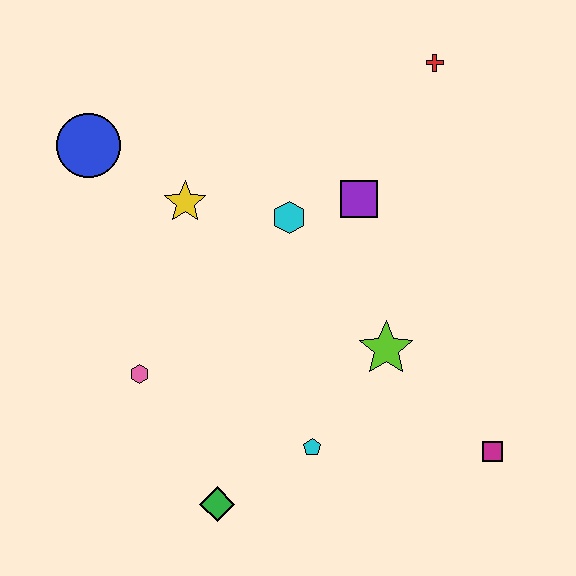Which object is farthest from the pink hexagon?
The red cross is farthest from the pink hexagon.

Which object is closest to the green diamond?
The cyan pentagon is closest to the green diamond.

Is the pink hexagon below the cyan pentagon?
No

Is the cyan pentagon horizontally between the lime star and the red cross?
No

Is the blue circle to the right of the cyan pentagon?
No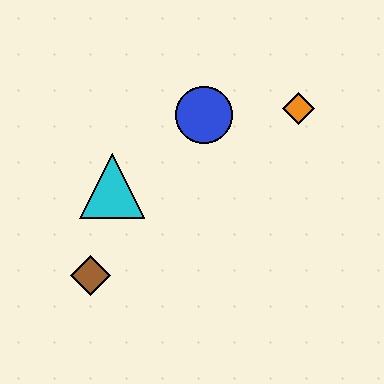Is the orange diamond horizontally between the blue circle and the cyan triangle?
No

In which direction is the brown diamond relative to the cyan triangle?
The brown diamond is below the cyan triangle.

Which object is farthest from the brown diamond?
The orange diamond is farthest from the brown diamond.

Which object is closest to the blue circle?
The orange diamond is closest to the blue circle.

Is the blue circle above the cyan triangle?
Yes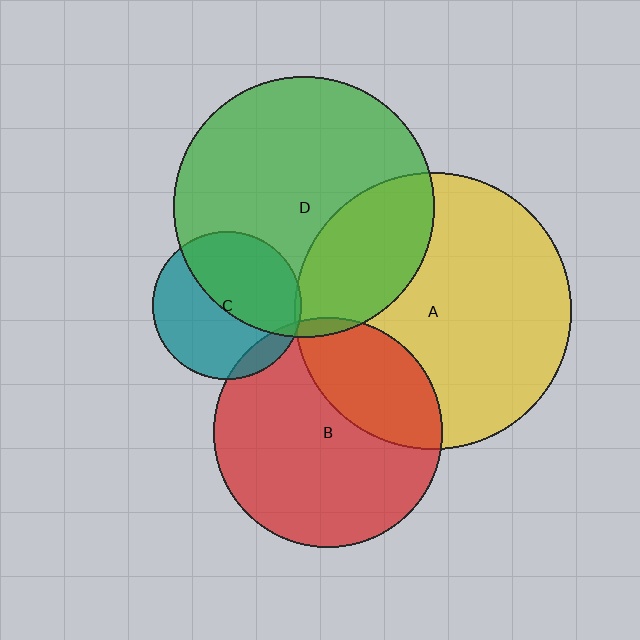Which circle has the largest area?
Circle A (yellow).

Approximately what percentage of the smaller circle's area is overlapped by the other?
Approximately 30%.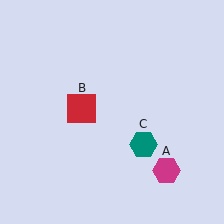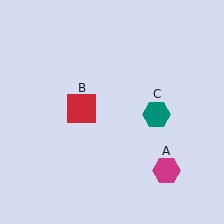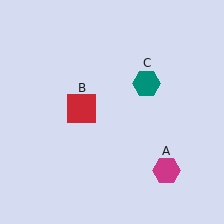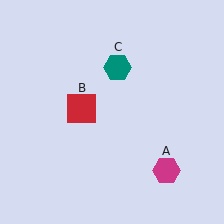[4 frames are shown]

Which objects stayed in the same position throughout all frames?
Magenta hexagon (object A) and red square (object B) remained stationary.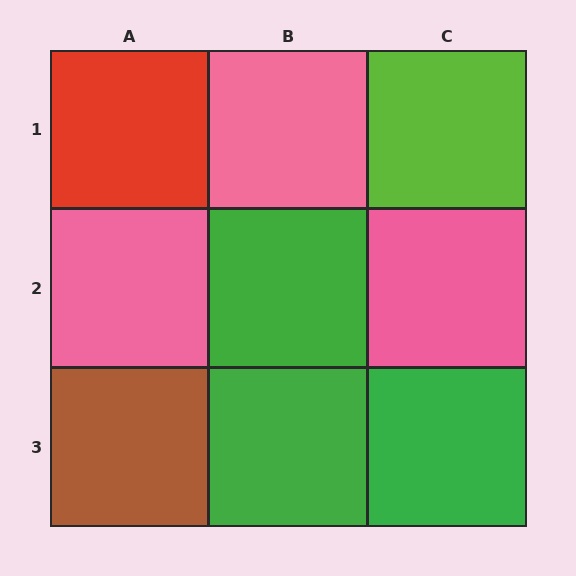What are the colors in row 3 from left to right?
Brown, green, green.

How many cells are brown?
1 cell is brown.